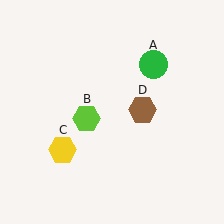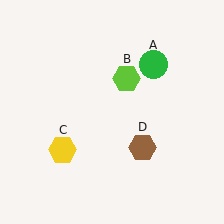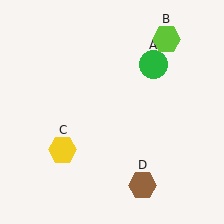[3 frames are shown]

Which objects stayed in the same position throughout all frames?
Green circle (object A) and yellow hexagon (object C) remained stationary.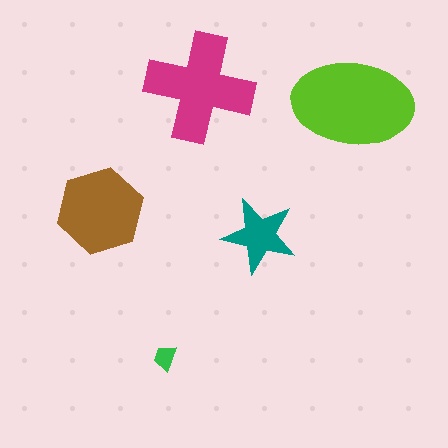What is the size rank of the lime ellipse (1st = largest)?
1st.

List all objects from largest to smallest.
The lime ellipse, the magenta cross, the brown hexagon, the teal star, the green trapezoid.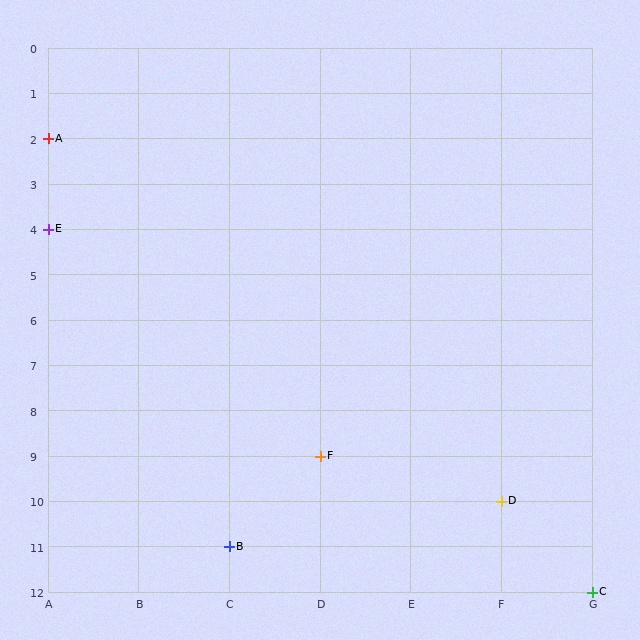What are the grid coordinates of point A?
Point A is at grid coordinates (A, 2).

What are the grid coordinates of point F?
Point F is at grid coordinates (D, 9).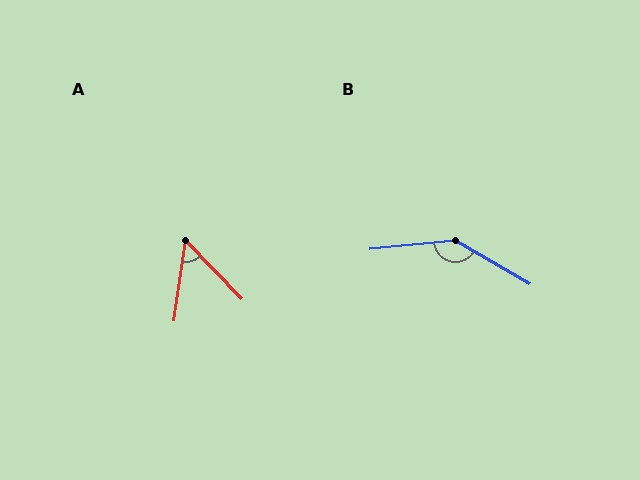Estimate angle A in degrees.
Approximately 52 degrees.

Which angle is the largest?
B, at approximately 144 degrees.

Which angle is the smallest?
A, at approximately 52 degrees.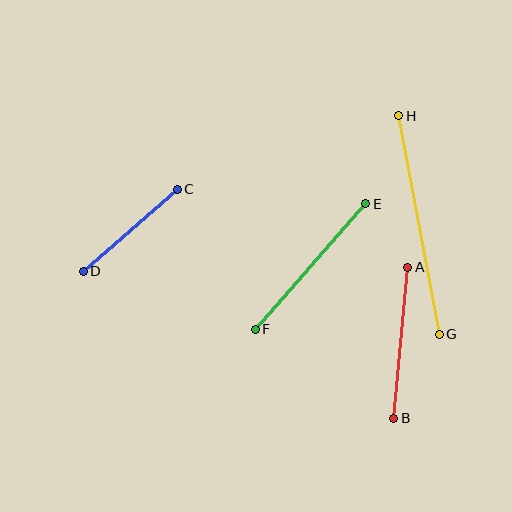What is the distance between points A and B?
The distance is approximately 152 pixels.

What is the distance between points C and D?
The distance is approximately 125 pixels.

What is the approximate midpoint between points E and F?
The midpoint is at approximately (311, 266) pixels.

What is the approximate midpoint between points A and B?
The midpoint is at approximately (401, 343) pixels.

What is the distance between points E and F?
The distance is approximately 168 pixels.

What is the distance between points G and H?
The distance is approximately 223 pixels.